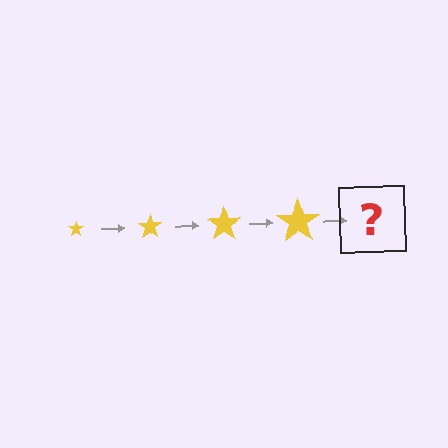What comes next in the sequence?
The next element should be a yellow star, larger than the previous one.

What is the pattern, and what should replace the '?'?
The pattern is that the star gets progressively larger each step. The '?' should be a yellow star, larger than the previous one.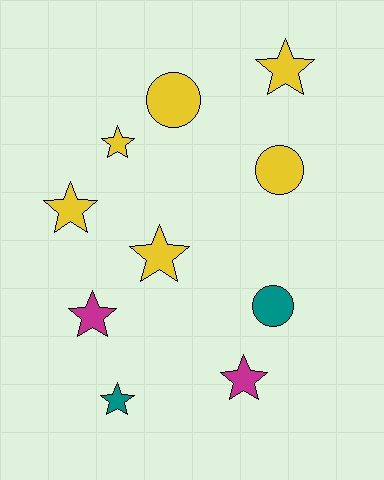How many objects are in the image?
There are 10 objects.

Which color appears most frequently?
Yellow, with 6 objects.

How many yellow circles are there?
There are 2 yellow circles.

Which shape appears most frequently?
Star, with 7 objects.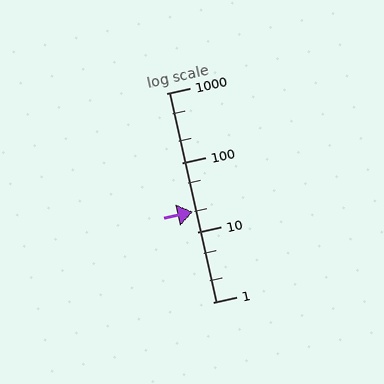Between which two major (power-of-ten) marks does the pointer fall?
The pointer is between 10 and 100.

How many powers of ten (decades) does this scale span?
The scale spans 3 decades, from 1 to 1000.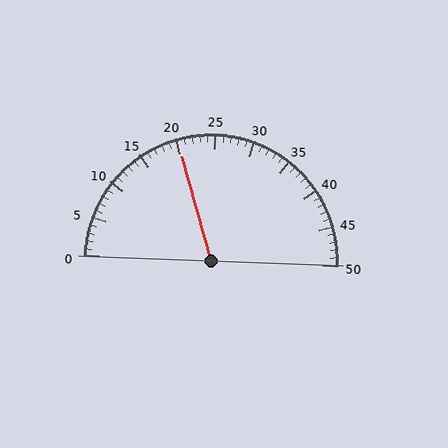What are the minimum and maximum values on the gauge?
The gauge ranges from 0 to 50.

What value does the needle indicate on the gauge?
The needle indicates approximately 20.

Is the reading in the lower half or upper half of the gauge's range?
The reading is in the lower half of the range (0 to 50).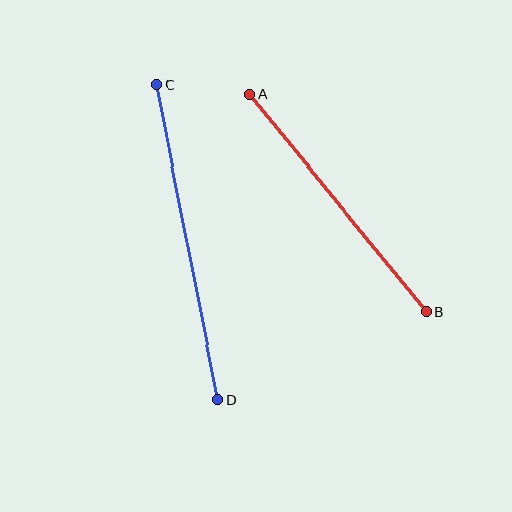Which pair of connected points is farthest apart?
Points C and D are farthest apart.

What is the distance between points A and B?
The distance is approximately 280 pixels.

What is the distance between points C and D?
The distance is approximately 321 pixels.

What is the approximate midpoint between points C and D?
The midpoint is at approximately (187, 242) pixels.